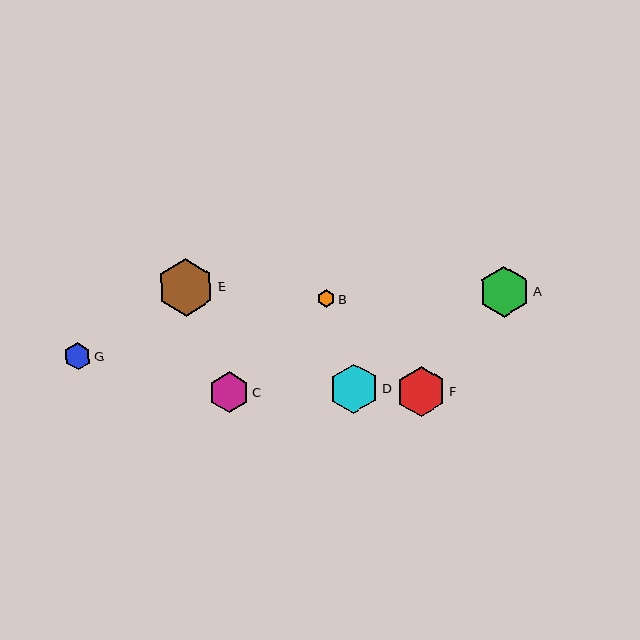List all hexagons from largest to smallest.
From largest to smallest: E, A, F, D, C, G, B.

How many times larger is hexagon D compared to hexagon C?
Hexagon D is approximately 1.2 times the size of hexagon C.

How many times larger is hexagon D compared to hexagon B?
Hexagon D is approximately 2.8 times the size of hexagon B.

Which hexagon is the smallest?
Hexagon B is the smallest with a size of approximately 17 pixels.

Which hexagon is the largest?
Hexagon E is the largest with a size of approximately 57 pixels.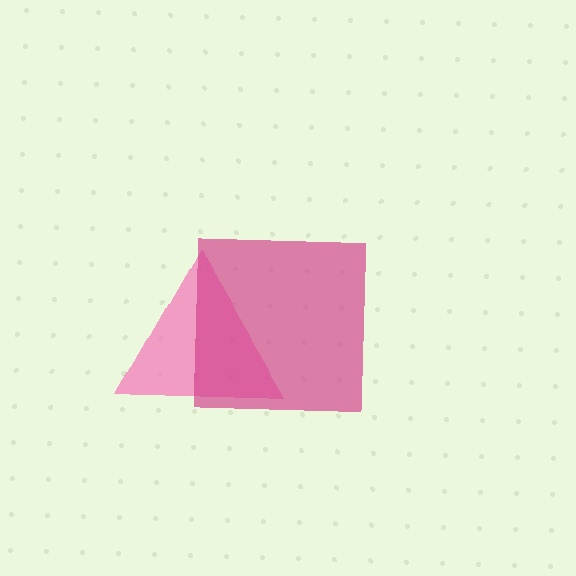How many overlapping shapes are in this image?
There are 2 overlapping shapes in the image.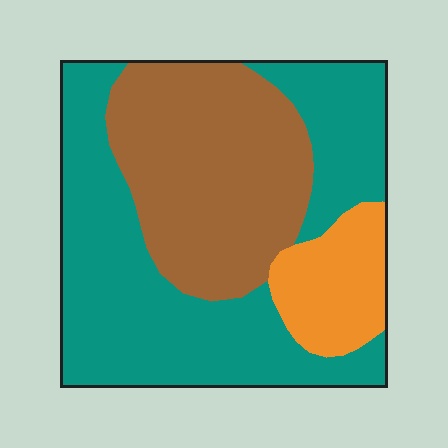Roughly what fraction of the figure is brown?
Brown takes up about three eighths (3/8) of the figure.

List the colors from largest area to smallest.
From largest to smallest: teal, brown, orange.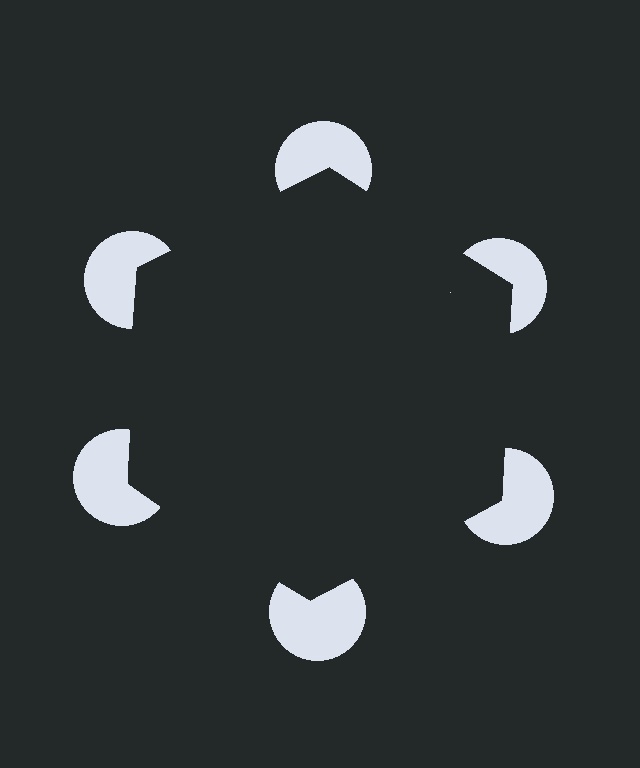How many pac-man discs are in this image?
There are 6 — one at each vertex of the illusory hexagon.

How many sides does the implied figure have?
6 sides.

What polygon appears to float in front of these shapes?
An illusory hexagon — its edges are inferred from the aligned wedge cuts in the pac-man discs, not physically drawn.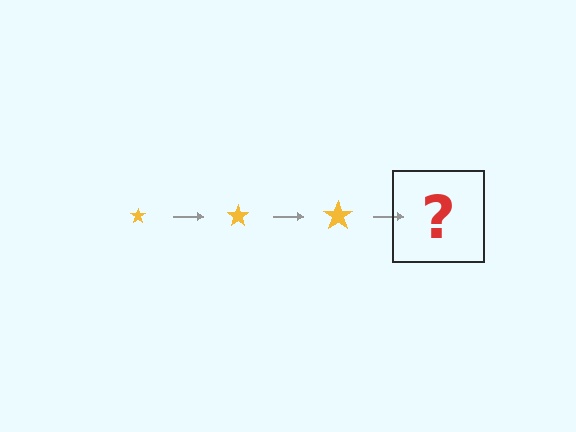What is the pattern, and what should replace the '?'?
The pattern is that the star gets progressively larger each step. The '?' should be a yellow star, larger than the previous one.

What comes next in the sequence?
The next element should be a yellow star, larger than the previous one.